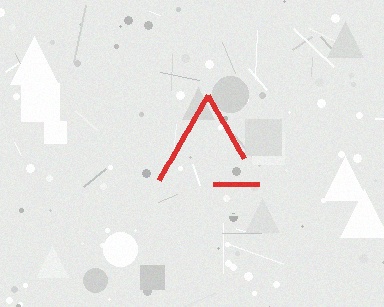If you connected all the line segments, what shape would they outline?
They would outline a triangle.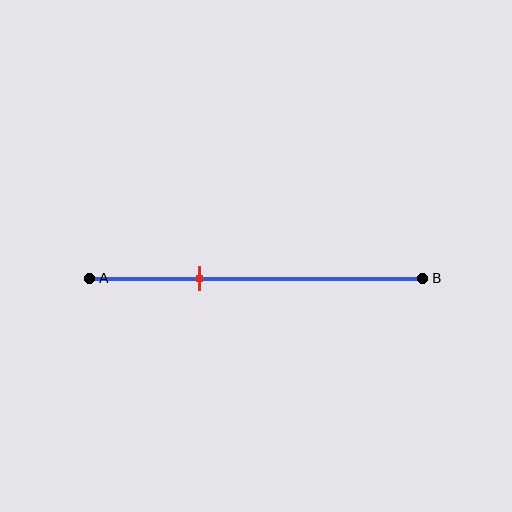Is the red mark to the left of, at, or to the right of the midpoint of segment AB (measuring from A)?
The red mark is to the left of the midpoint of segment AB.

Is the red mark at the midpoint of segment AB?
No, the mark is at about 35% from A, not at the 50% midpoint.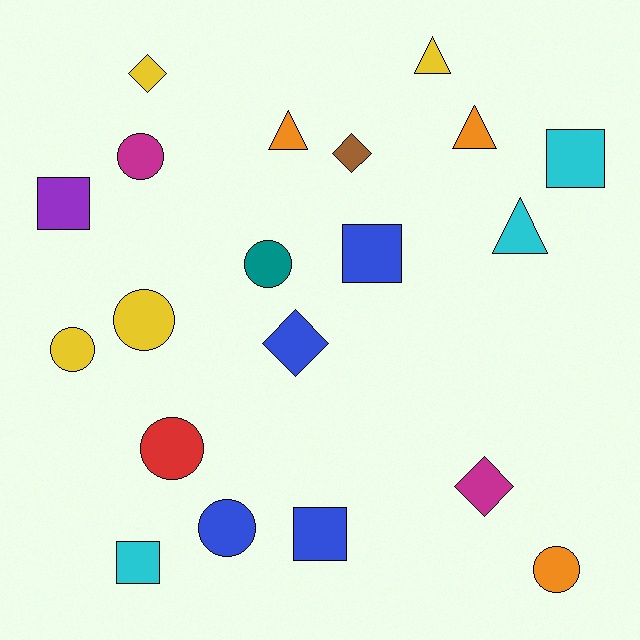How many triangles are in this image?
There are 4 triangles.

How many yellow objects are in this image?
There are 4 yellow objects.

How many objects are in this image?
There are 20 objects.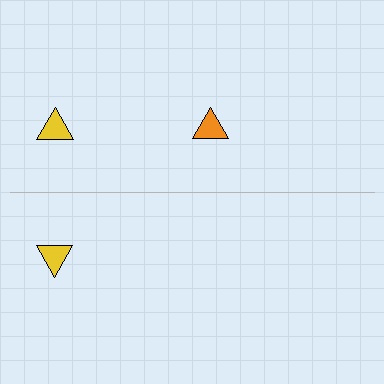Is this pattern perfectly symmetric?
No, the pattern is not perfectly symmetric. A orange triangle is missing from the bottom side.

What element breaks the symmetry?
A orange triangle is missing from the bottom side.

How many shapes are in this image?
There are 3 shapes in this image.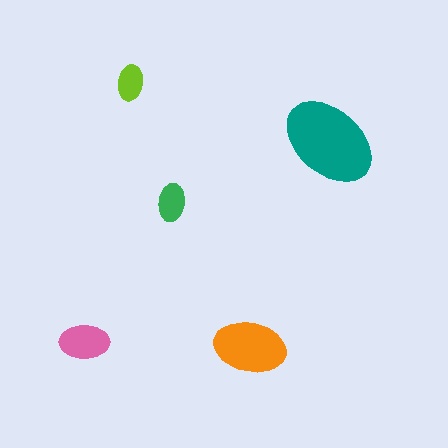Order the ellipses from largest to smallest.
the teal one, the orange one, the pink one, the green one, the lime one.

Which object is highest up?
The lime ellipse is topmost.